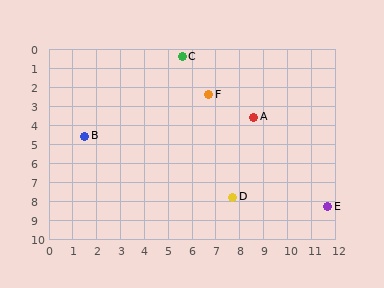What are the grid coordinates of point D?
Point D is at approximately (7.7, 7.8).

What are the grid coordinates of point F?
Point F is at approximately (6.7, 2.4).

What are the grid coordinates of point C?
Point C is at approximately (5.6, 0.4).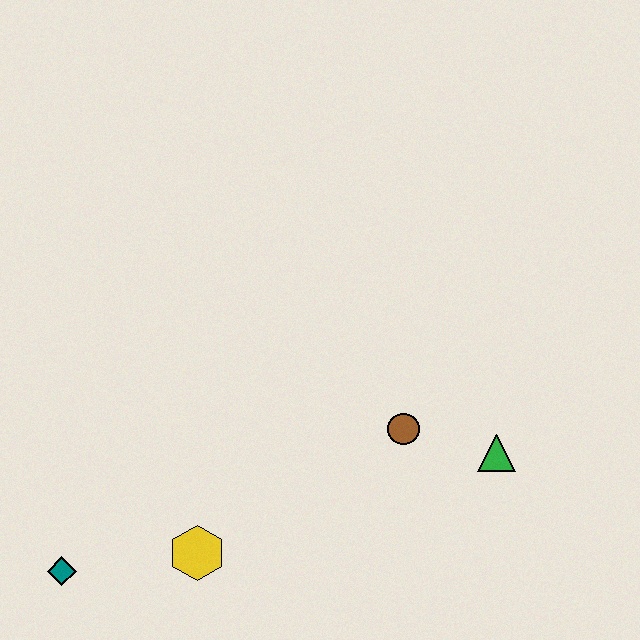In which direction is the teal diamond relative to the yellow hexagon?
The teal diamond is to the left of the yellow hexagon.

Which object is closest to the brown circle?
The green triangle is closest to the brown circle.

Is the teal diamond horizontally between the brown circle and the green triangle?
No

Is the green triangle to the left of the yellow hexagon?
No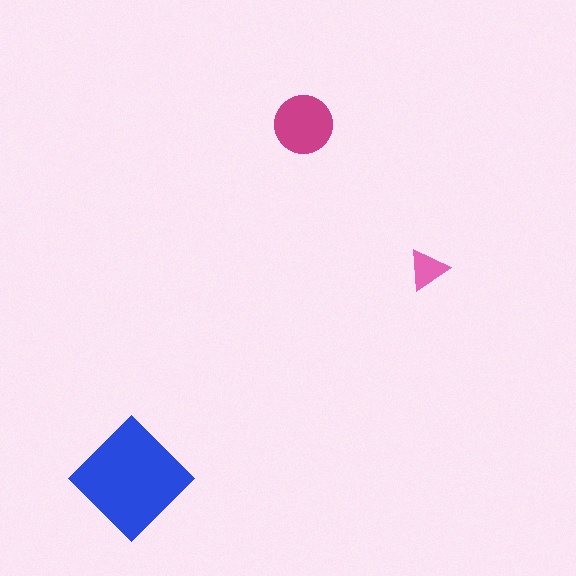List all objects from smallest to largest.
The pink triangle, the magenta circle, the blue diamond.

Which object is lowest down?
The blue diamond is bottommost.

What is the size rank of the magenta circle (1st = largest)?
2nd.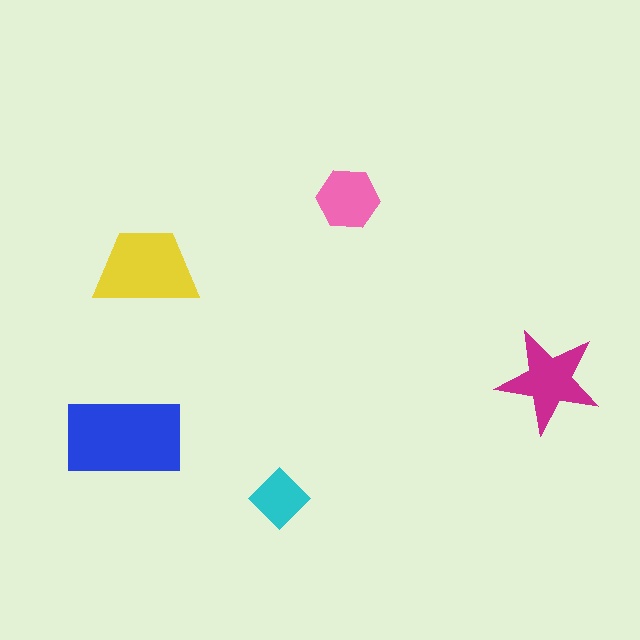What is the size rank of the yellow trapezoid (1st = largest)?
2nd.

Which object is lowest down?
The cyan diamond is bottommost.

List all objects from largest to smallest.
The blue rectangle, the yellow trapezoid, the magenta star, the pink hexagon, the cyan diamond.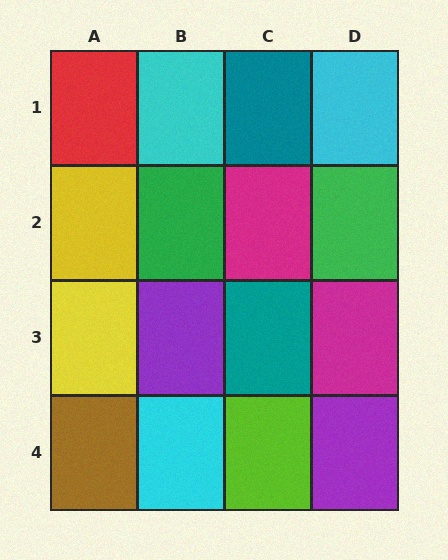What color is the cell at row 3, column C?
Teal.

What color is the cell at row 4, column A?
Brown.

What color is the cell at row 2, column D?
Green.